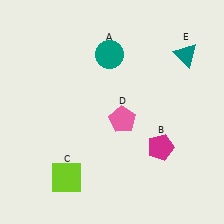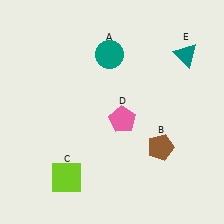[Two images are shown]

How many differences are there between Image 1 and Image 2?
There is 1 difference between the two images.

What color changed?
The pentagon (B) changed from magenta in Image 1 to brown in Image 2.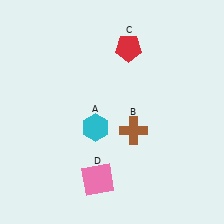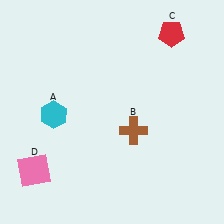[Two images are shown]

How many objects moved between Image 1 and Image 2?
3 objects moved between the two images.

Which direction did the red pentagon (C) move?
The red pentagon (C) moved right.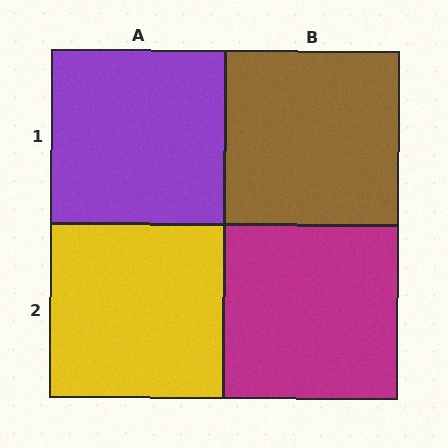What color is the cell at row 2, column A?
Yellow.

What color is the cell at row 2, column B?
Magenta.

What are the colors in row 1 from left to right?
Purple, brown.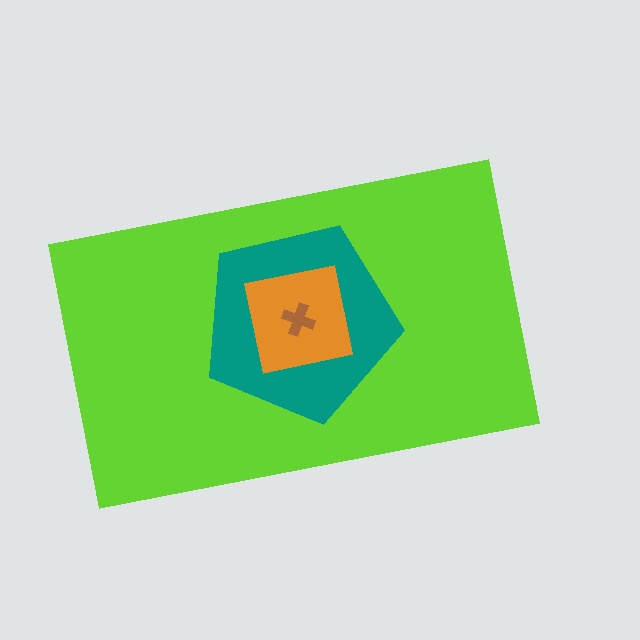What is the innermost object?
The brown cross.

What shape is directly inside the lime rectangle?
The teal pentagon.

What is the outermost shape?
The lime rectangle.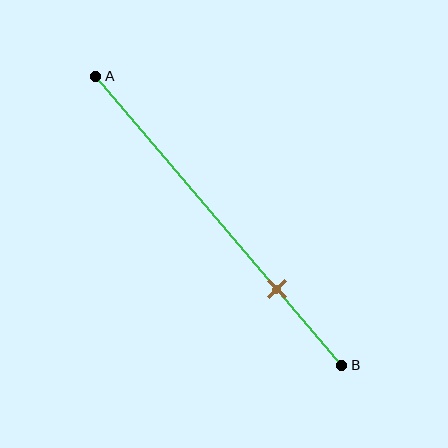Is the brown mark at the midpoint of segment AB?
No, the mark is at about 75% from A, not at the 50% midpoint.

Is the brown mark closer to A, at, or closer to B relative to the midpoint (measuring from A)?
The brown mark is closer to point B than the midpoint of segment AB.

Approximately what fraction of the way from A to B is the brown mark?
The brown mark is approximately 75% of the way from A to B.